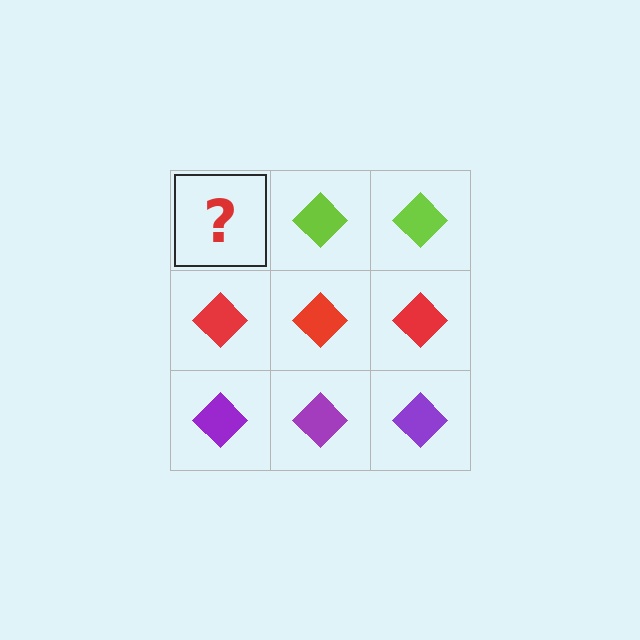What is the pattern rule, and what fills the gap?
The rule is that each row has a consistent color. The gap should be filled with a lime diamond.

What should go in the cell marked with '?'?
The missing cell should contain a lime diamond.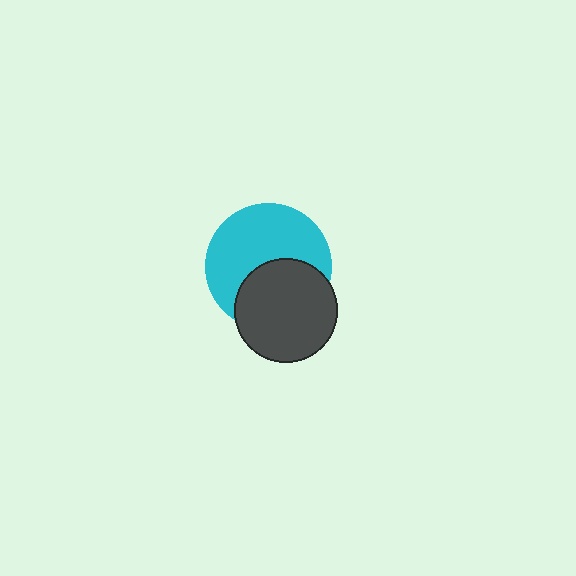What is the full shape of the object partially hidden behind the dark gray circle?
The partially hidden object is a cyan circle.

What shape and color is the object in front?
The object in front is a dark gray circle.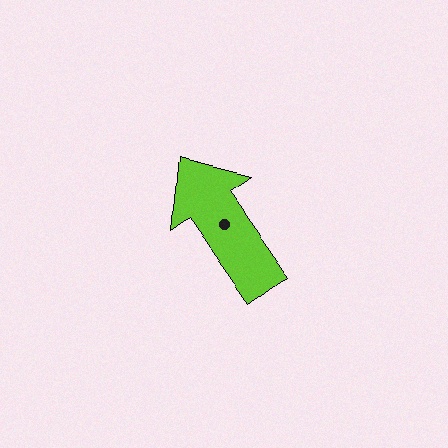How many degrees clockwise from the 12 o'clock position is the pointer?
Approximately 325 degrees.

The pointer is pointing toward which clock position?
Roughly 11 o'clock.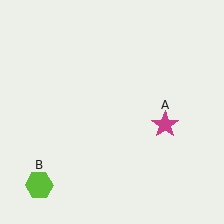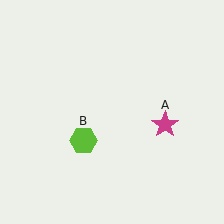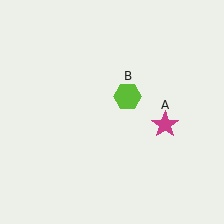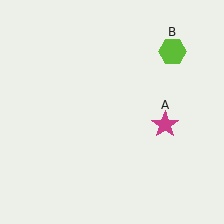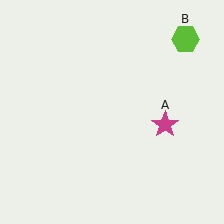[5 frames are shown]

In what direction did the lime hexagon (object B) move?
The lime hexagon (object B) moved up and to the right.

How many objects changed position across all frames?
1 object changed position: lime hexagon (object B).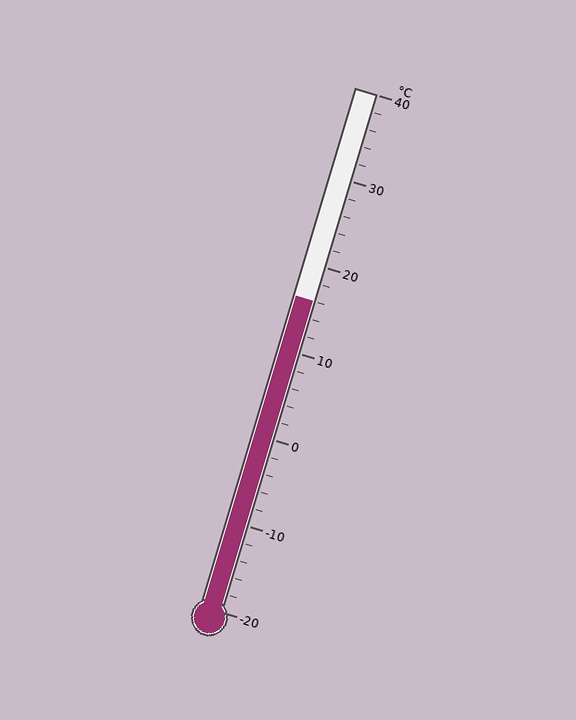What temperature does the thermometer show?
The thermometer shows approximately 16°C.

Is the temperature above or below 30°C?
The temperature is below 30°C.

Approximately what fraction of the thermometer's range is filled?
The thermometer is filled to approximately 60% of its range.